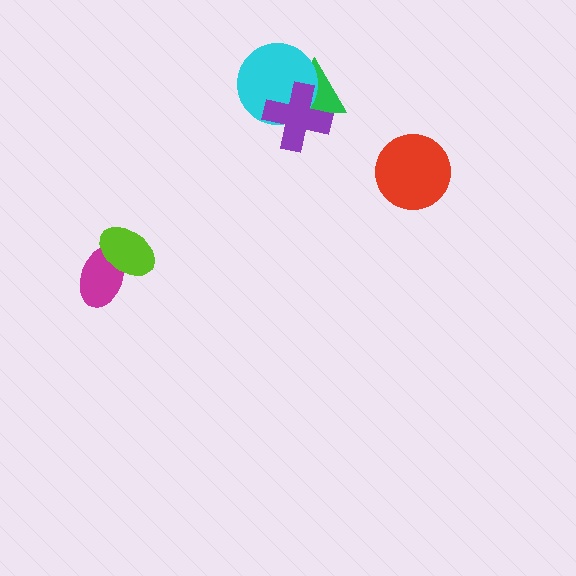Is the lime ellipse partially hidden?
No, no other shape covers it.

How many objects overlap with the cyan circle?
2 objects overlap with the cyan circle.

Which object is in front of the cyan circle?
The purple cross is in front of the cyan circle.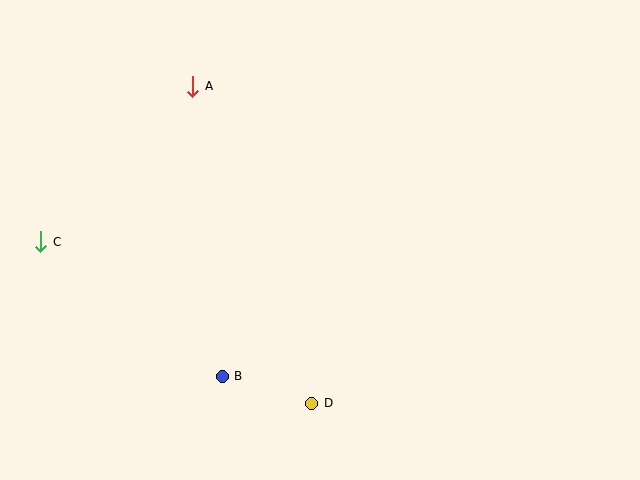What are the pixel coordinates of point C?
Point C is at (41, 242).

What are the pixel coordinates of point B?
Point B is at (222, 376).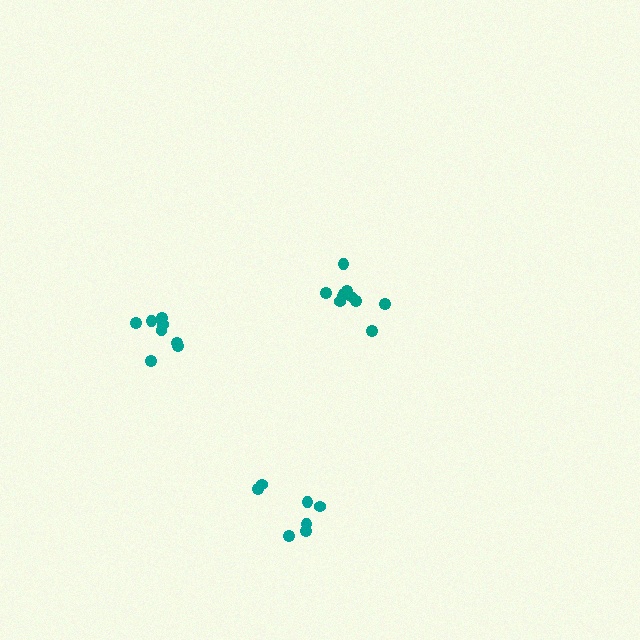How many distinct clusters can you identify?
There are 3 distinct clusters.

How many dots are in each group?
Group 1: 10 dots, Group 2: 7 dots, Group 3: 8 dots (25 total).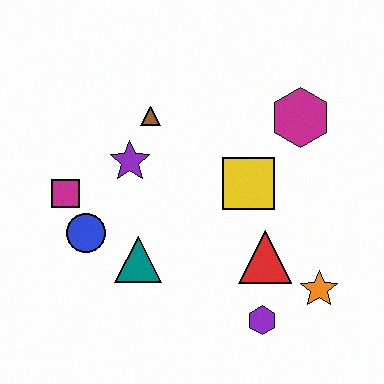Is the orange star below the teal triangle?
Yes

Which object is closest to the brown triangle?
The purple star is closest to the brown triangle.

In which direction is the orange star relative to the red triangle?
The orange star is to the right of the red triangle.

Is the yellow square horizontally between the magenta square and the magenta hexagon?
Yes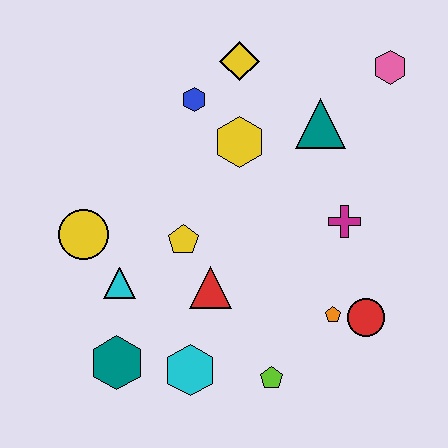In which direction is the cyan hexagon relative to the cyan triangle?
The cyan hexagon is below the cyan triangle.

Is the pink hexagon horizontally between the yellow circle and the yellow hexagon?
No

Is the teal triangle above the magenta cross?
Yes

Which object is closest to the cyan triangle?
The yellow circle is closest to the cyan triangle.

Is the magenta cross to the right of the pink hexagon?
No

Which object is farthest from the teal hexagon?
The pink hexagon is farthest from the teal hexagon.